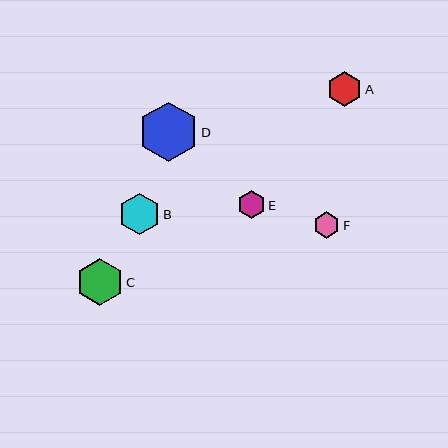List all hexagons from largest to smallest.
From largest to smallest: D, C, B, A, E, F.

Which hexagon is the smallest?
Hexagon F is the smallest with a size of approximately 27 pixels.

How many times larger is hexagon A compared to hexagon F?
Hexagon A is approximately 1.3 times the size of hexagon F.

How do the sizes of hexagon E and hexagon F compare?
Hexagon E and hexagon F are approximately the same size.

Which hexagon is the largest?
Hexagon D is the largest with a size of approximately 59 pixels.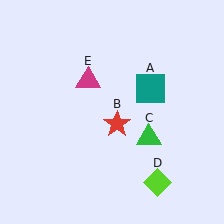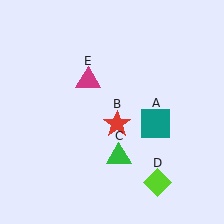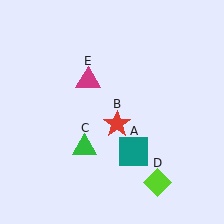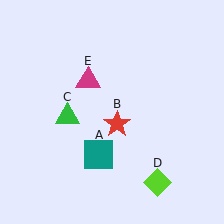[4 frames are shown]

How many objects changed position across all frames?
2 objects changed position: teal square (object A), green triangle (object C).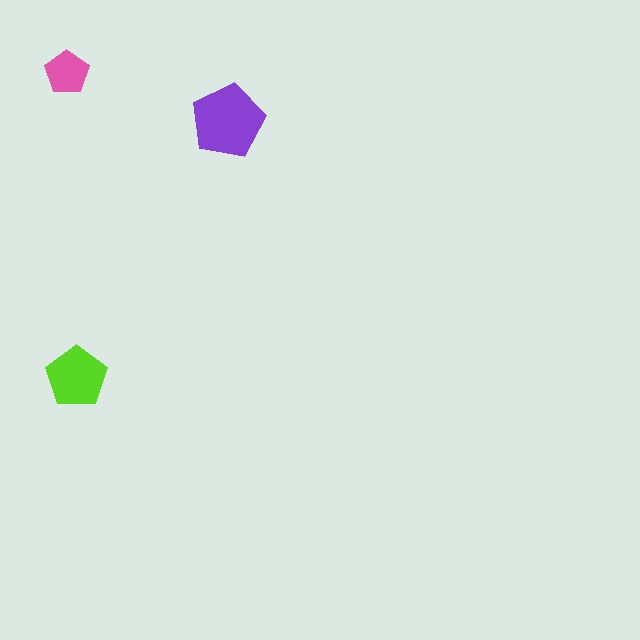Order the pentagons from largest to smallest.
the purple one, the lime one, the pink one.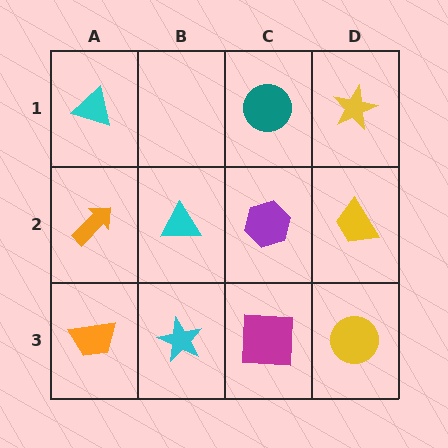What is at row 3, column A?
An orange trapezoid.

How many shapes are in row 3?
4 shapes.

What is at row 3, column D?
A yellow circle.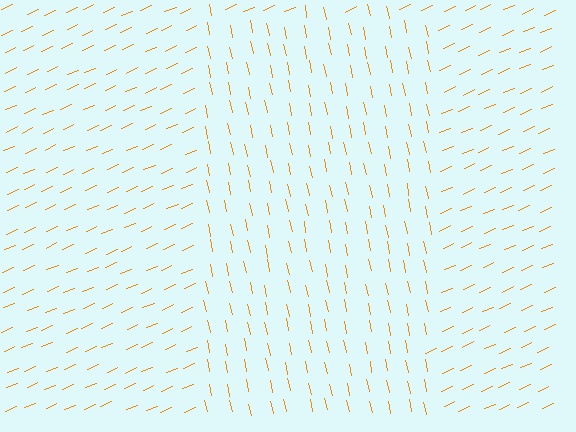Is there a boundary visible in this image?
Yes, there is a texture boundary formed by a change in line orientation.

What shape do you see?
I see a rectangle.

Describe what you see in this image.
The image is filled with small orange line segments. A rectangle region in the image has lines oriented differently from the surrounding lines, creating a visible texture boundary.